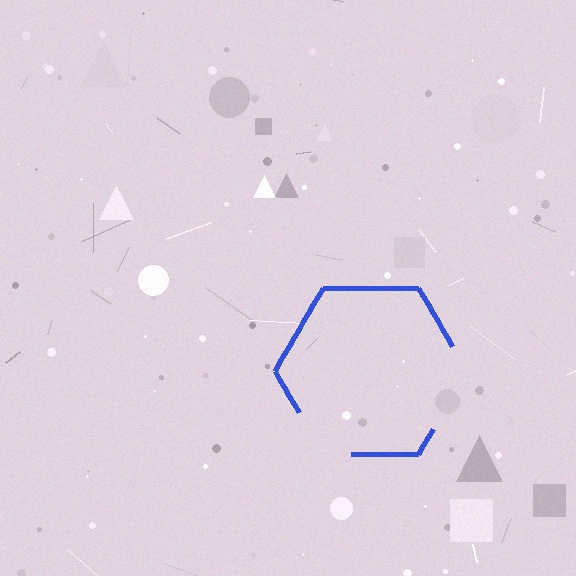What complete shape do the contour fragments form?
The contour fragments form a hexagon.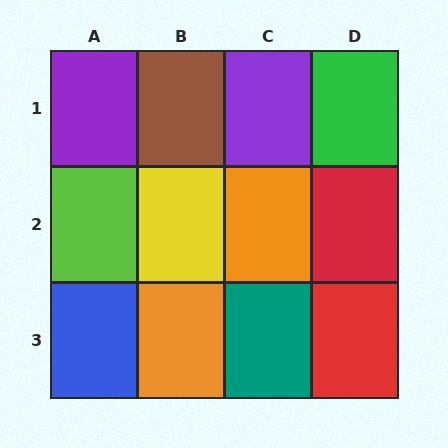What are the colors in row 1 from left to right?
Purple, brown, purple, green.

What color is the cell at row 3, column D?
Red.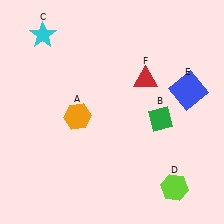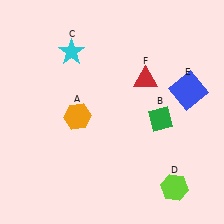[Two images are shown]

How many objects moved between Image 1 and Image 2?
1 object moved between the two images.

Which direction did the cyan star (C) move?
The cyan star (C) moved right.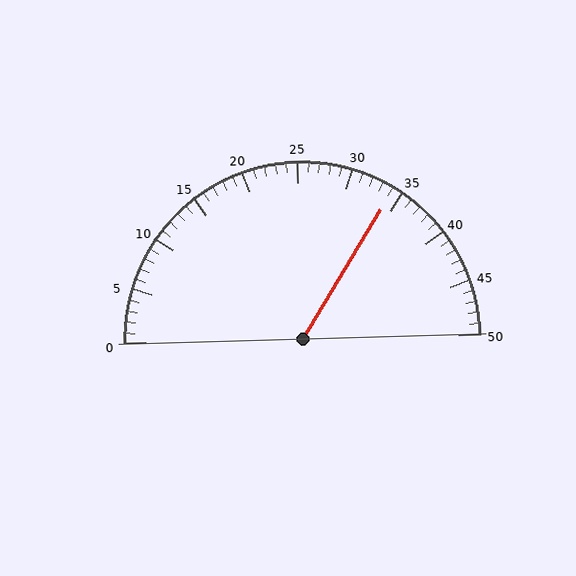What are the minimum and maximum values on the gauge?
The gauge ranges from 0 to 50.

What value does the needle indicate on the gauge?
The needle indicates approximately 34.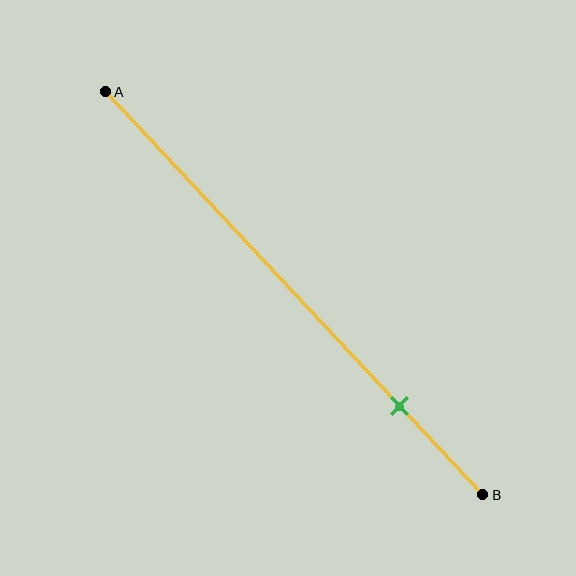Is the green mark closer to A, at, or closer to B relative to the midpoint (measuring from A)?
The green mark is closer to point B than the midpoint of segment AB.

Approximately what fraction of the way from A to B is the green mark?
The green mark is approximately 80% of the way from A to B.